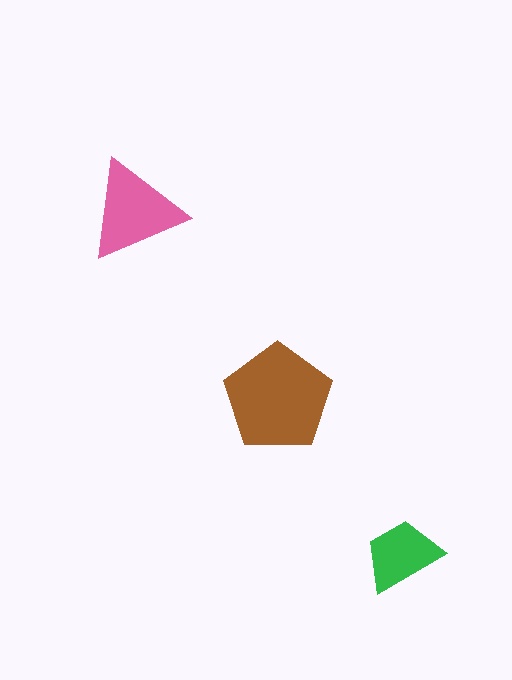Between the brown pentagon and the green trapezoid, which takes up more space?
The brown pentagon.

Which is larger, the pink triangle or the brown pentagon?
The brown pentagon.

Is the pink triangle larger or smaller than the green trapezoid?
Larger.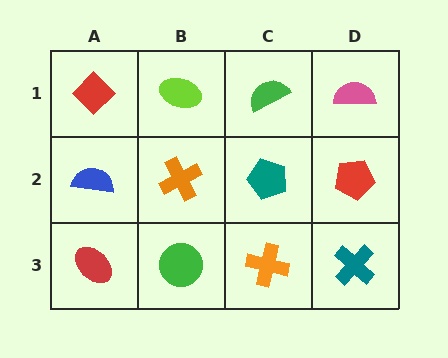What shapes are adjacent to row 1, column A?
A blue semicircle (row 2, column A), a lime ellipse (row 1, column B).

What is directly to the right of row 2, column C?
A red pentagon.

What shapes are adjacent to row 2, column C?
A green semicircle (row 1, column C), an orange cross (row 3, column C), an orange cross (row 2, column B), a red pentagon (row 2, column D).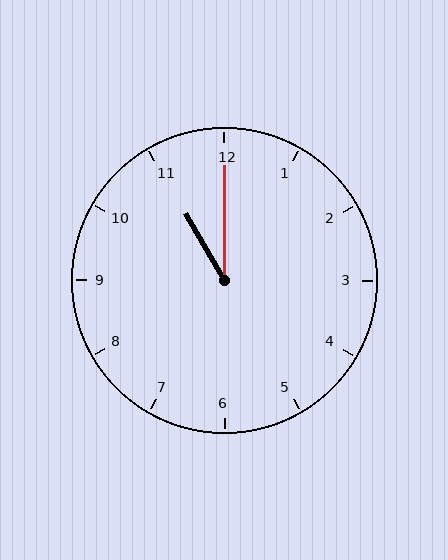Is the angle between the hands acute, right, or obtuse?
It is acute.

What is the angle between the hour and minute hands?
Approximately 30 degrees.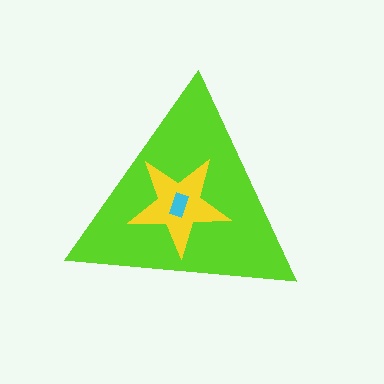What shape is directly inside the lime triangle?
The yellow star.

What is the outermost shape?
The lime triangle.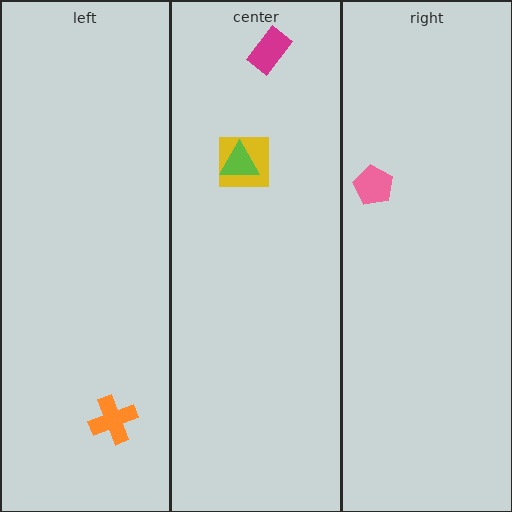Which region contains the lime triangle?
The center region.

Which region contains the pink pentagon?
The right region.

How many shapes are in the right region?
1.